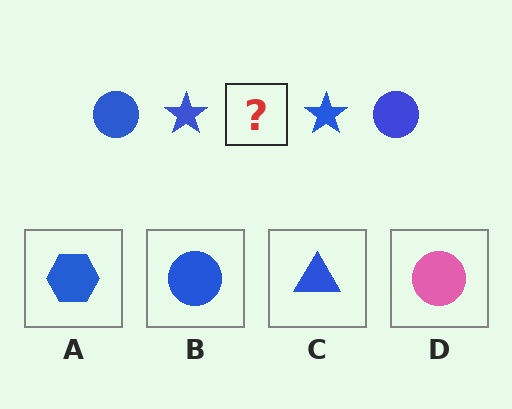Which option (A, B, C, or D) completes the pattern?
B.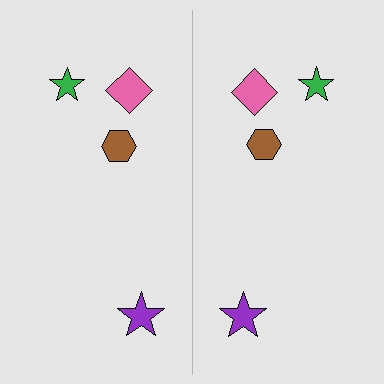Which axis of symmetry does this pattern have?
The pattern has a vertical axis of symmetry running through the center of the image.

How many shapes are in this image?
There are 8 shapes in this image.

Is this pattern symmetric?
Yes, this pattern has bilateral (reflection) symmetry.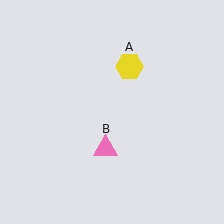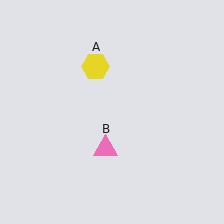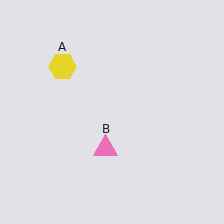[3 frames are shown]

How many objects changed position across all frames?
1 object changed position: yellow hexagon (object A).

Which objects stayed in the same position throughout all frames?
Pink triangle (object B) remained stationary.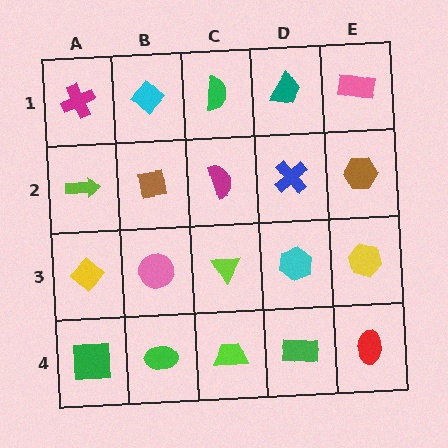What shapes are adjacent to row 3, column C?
A magenta semicircle (row 2, column C), a lime trapezoid (row 4, column C), a pink circle (row 3, column B), a cyan hexagon (row 3, column D).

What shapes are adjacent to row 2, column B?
A cyan diamond (row 1, column B), a pink circle (row 3, column B), a lime arrow (row 2, column A), a magenta semicircle (row 2, column C).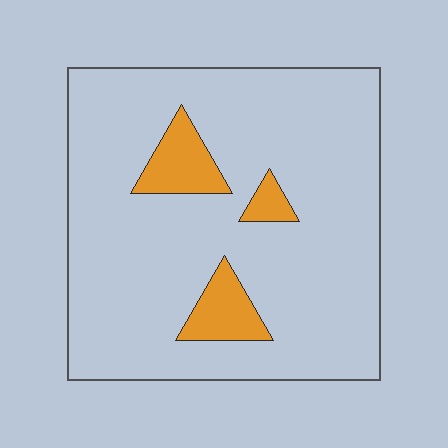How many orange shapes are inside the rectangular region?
3.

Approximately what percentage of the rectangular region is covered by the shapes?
Approximately 10%.